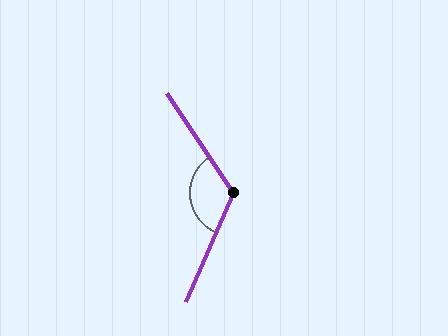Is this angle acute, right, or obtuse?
It is obtuse.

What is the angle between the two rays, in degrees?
Approximately 123 degrees.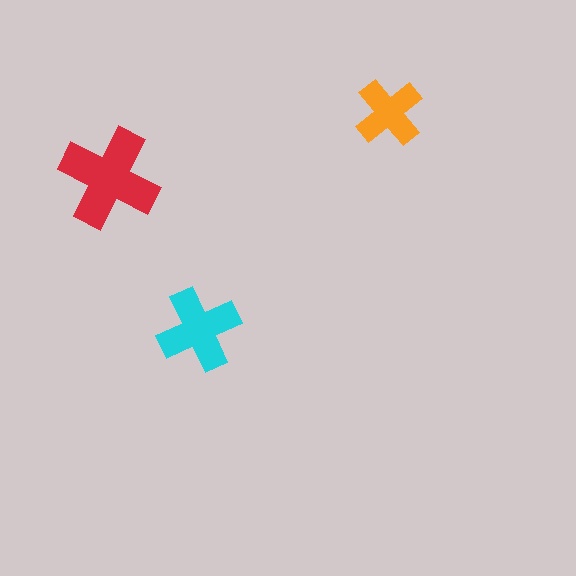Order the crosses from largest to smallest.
the red one, the cyan one, the orange one.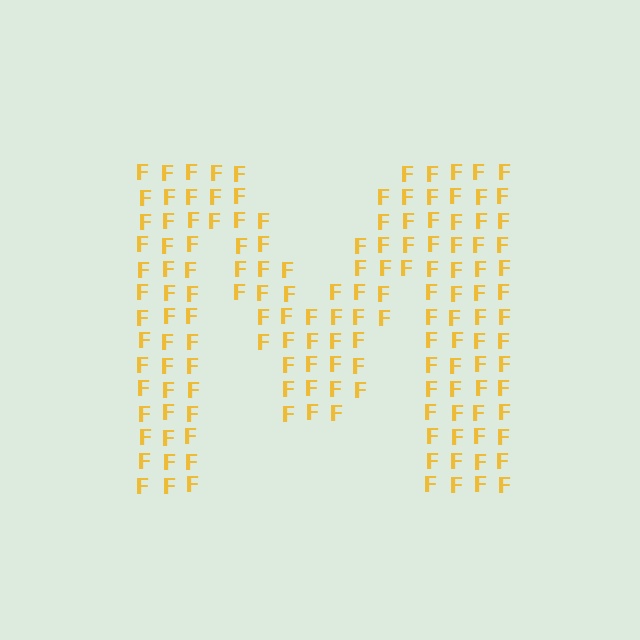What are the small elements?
The small elements are letter F's.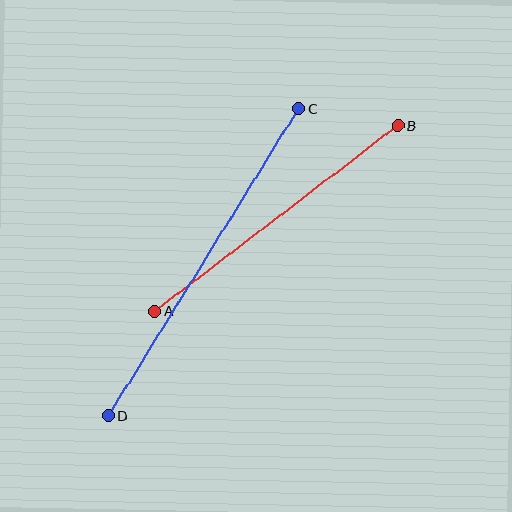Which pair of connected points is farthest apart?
Points C and D are farthest apart.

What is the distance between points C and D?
The distance is approximately 362 pixels.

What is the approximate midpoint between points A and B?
The midpoint is at approximately (276, 218) pixels.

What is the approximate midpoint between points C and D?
The midpoint is at approximately (203, 262) pixels.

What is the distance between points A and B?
The distance is approximately 306 pixels.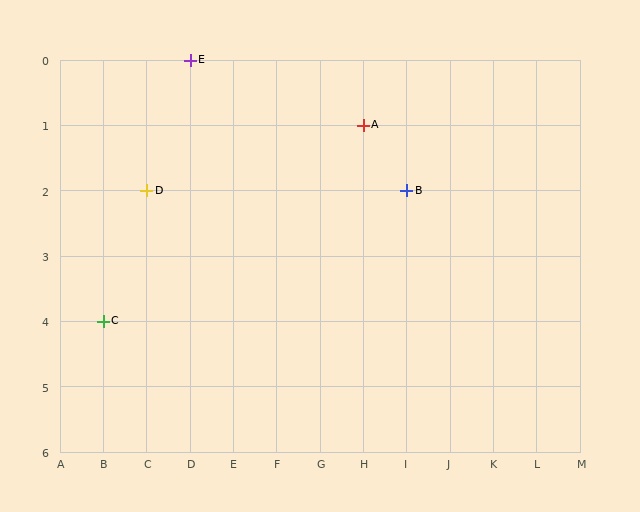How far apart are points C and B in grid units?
Points C and B are 7 columns and 2 rows apart (about 7.3 grid units diagonally).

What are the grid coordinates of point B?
Point B is at grid coordinates (I, 2).